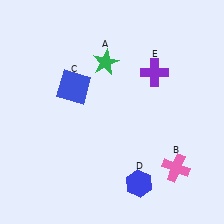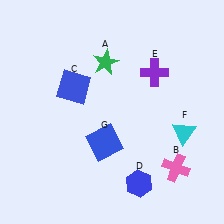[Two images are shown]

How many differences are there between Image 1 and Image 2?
There are 2 differences between the two images.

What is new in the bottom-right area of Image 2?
A cyan triangle (F) was added in the bottom-right area of Image 2.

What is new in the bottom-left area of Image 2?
A blue square (G) was added in the bottom-left area of Image 2.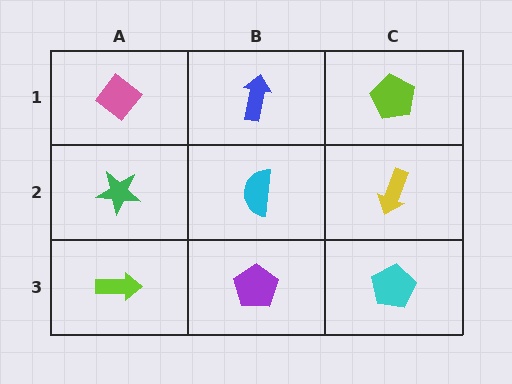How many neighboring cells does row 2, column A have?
3.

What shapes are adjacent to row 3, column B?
A cyan semicircle (row 2, column B), a lime arrow (row 3, column A), a cyan pentagon (row 3, column C).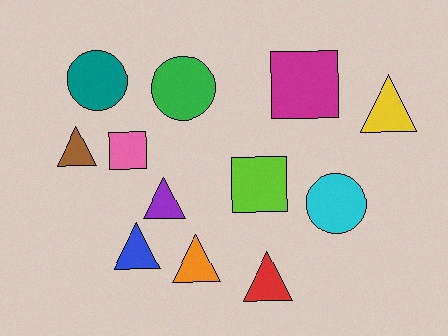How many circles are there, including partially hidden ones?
There are 3 circles.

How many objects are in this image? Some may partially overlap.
There are 12 objects.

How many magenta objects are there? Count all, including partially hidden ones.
There is 1 magenta object.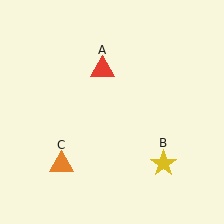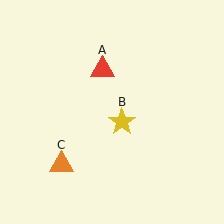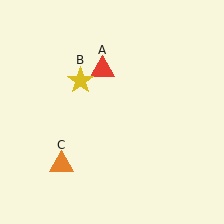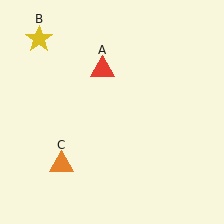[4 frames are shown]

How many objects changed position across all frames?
1 object changed position: yellow star (object B).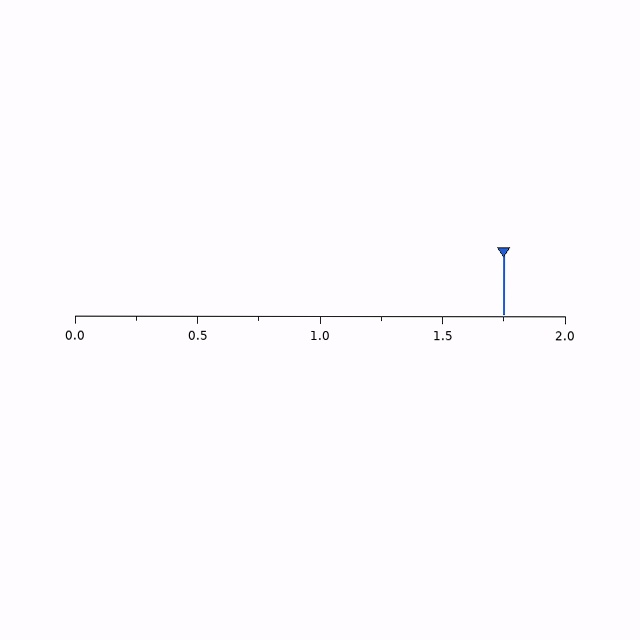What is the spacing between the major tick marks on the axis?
The major ticks are spaced 0.5 apart.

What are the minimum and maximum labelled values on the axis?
The axis runs from 0.0 to 2.0.